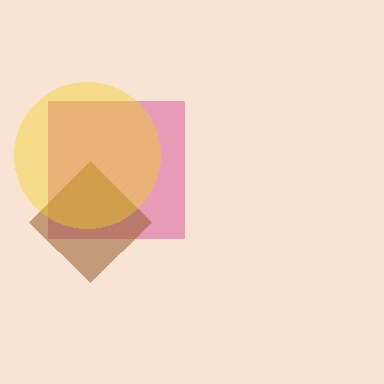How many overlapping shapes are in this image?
There are 3 overlapping shapes in the image.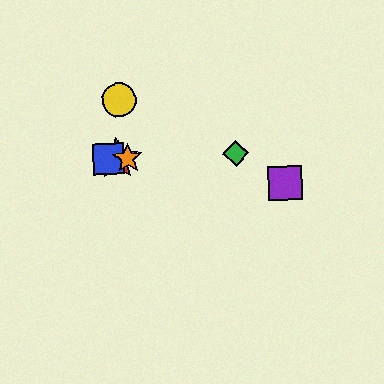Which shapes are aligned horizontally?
The red star, the blue square, the green diamond, the orange star are aligned horizontally.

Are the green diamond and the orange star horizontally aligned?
Yes, both are at y≈153.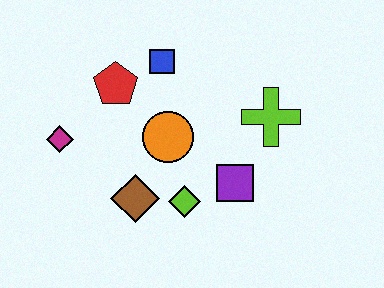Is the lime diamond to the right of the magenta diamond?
Yes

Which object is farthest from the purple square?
The magenta diamond is farthest from the purple square.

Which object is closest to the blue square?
The red pentagon is closest to the blue square.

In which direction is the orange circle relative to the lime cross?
The orange circle is to the left of the lime cross.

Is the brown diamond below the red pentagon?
Yes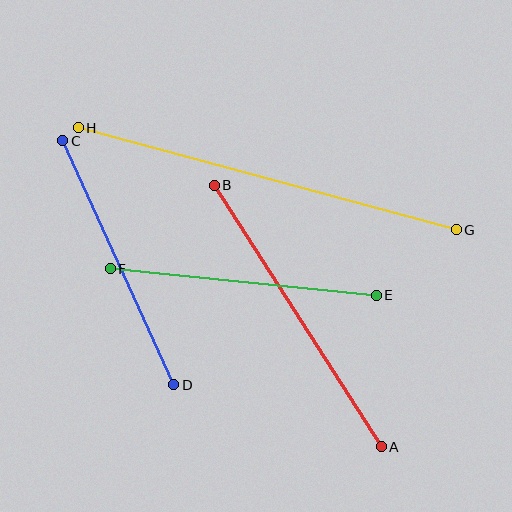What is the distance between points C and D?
The distance is approximately 268 pixels.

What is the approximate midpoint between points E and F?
The midpoint is at approximately (243, 282) pixels.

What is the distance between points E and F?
The distance is approximately 267 pixels.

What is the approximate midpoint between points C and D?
The midpoint is at approximately (118, 263) pixels.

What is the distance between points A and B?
The distance is approximately 310 pixels.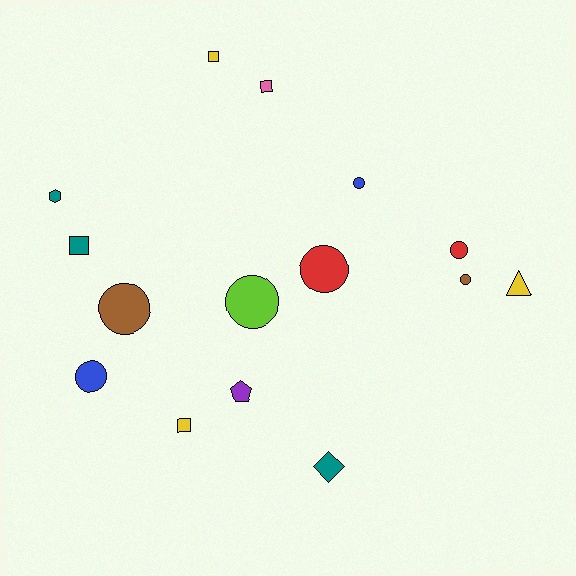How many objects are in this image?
There are 15 objects.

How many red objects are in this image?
There are 2 red objects.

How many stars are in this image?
There are no stars.